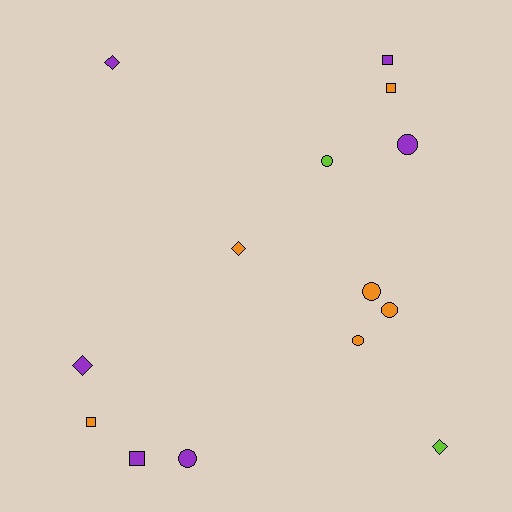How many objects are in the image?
There are 14 objects.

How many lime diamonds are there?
There is 1 lime diamond.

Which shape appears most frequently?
Circle, with 6 objects.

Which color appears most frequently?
Purple, with 6 objects.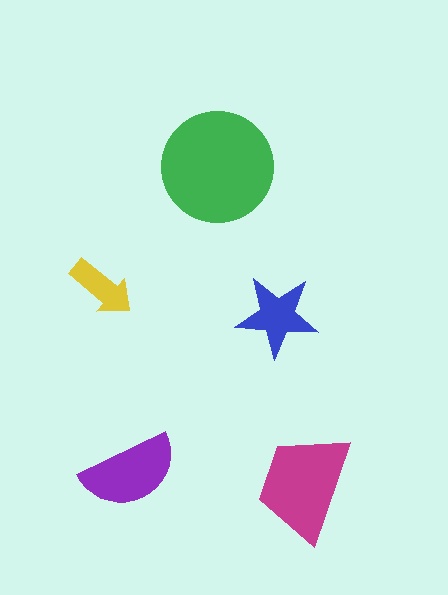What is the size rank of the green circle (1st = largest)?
1st.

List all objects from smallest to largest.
The yellow arrow, the blue star, the purple semicircle, the magenta trapezoid, the green circle.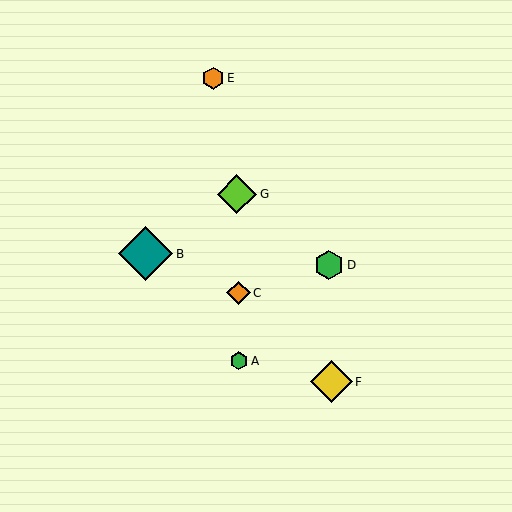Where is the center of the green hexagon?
The center of the green hexagon is at (239, 361).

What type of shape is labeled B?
Shape B is a teal diamond.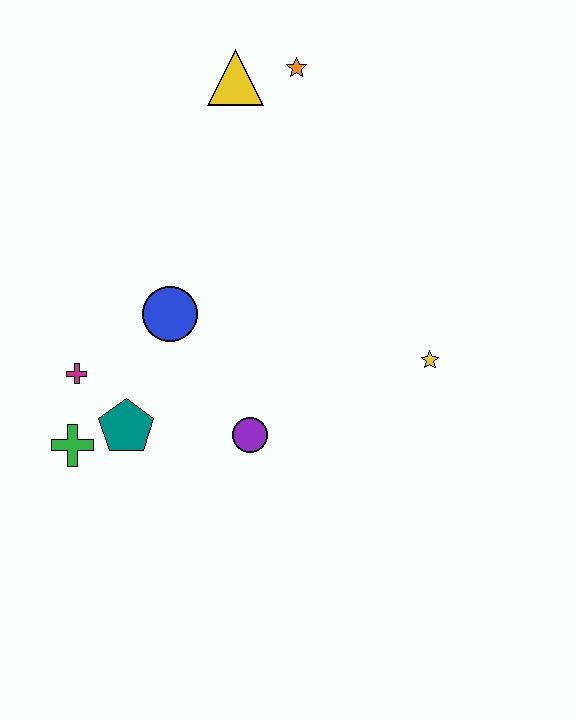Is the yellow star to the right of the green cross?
Yes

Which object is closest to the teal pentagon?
The green cross is closest to the teal pentagon.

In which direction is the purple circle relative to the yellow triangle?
The purple circle is below the yellow triangle.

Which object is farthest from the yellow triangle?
The green cross is farthest from the yellow triangle.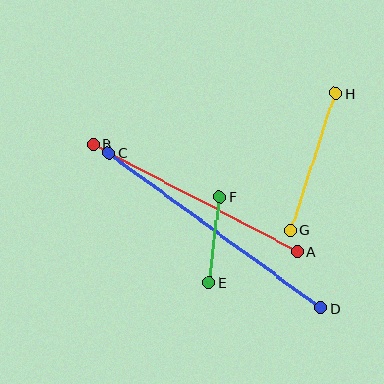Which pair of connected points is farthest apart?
Points C and D are farthest apart.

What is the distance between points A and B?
The distance is approximately 230 pixels.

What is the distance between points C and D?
The distance is approximately 263 pixels.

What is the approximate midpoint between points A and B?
The midpoint is at approximately (195, 198) pixels.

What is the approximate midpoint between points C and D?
The midpoint is at approximately (215, 230) pixels.